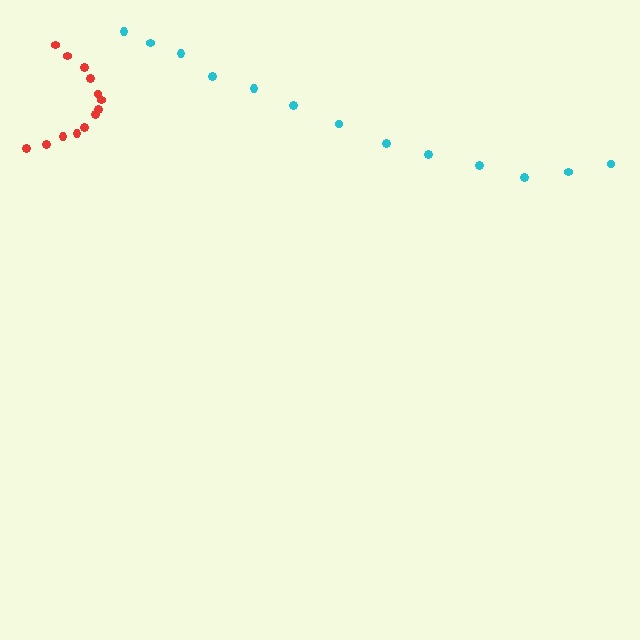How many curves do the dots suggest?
There are 2 distinct paths.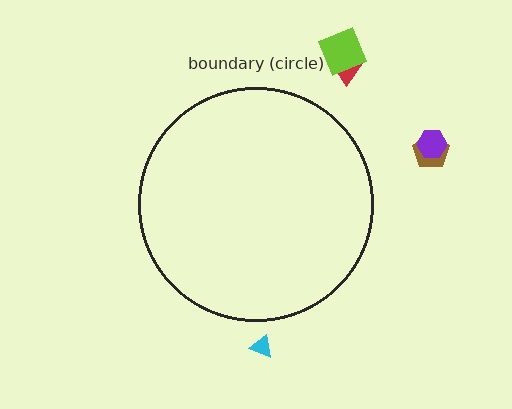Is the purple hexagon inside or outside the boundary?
Outside.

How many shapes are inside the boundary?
0 inside, 5 outside.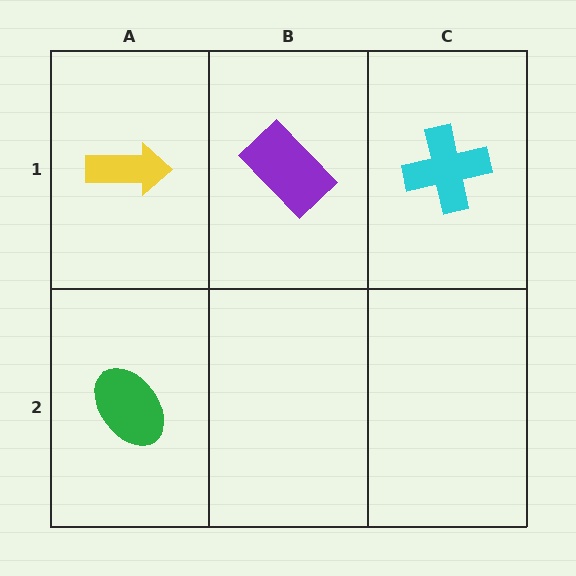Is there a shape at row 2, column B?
No, that cell is empty.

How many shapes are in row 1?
3 shapes.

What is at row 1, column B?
A purple rectangle.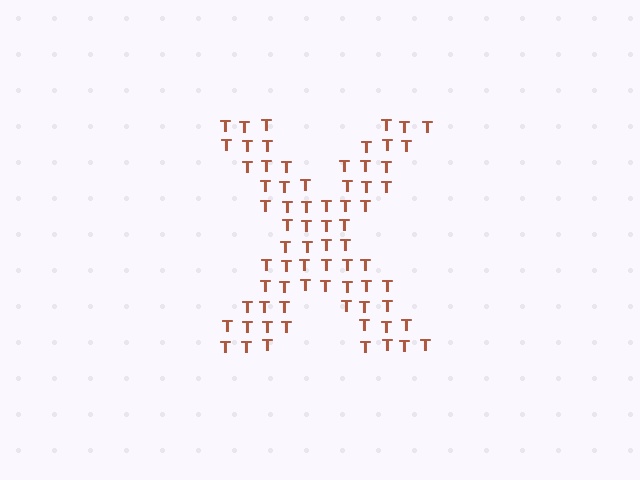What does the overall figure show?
The overall figure shows the letter X.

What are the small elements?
The small elements are letter T's.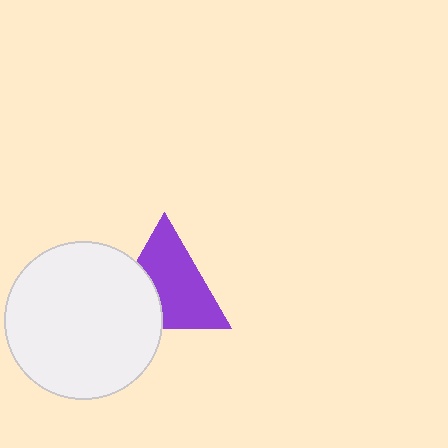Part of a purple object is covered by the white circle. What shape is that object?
It is a triangle.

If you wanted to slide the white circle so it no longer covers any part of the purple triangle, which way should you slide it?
Slide it left — that is the most direct way to separate the two shapes.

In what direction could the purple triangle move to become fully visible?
The purple triangle could move right. That would shift it out from behind the white circle entirely.